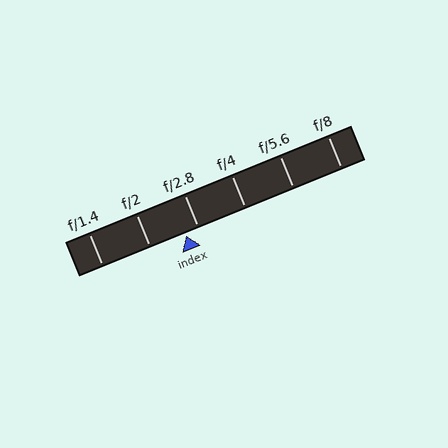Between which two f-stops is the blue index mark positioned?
The index mark is between f/2 and f/2.8.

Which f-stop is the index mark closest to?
The index mark is closest to f/2.8.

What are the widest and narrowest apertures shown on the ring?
The widest aperture shown is f/1.4 and the narrowest is f/8.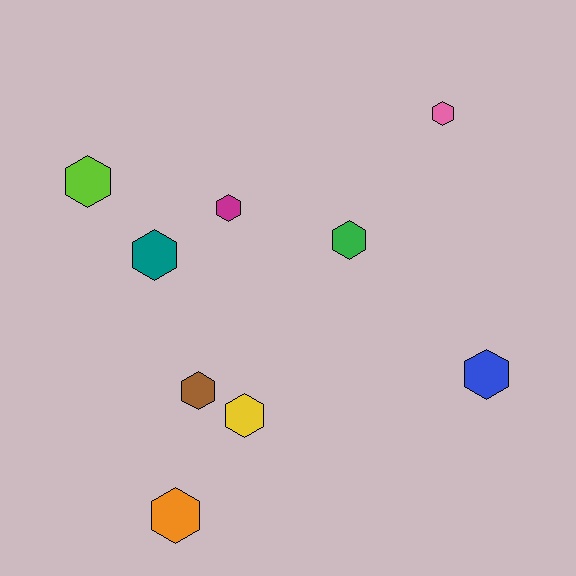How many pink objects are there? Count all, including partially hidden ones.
There is 1 pink object.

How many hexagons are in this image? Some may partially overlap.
There are 9 hexagons.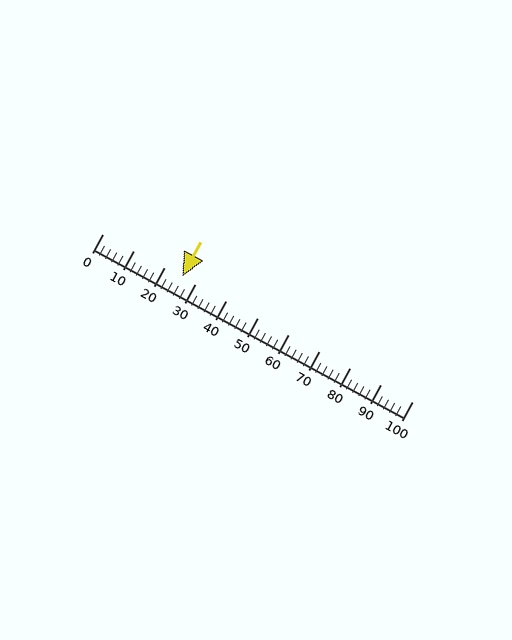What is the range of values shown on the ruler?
The ruler shows values from 0 to 100.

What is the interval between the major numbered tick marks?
The major tick marks are spaced 10 units apart.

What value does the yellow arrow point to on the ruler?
The yellow arrow points to approximately 26.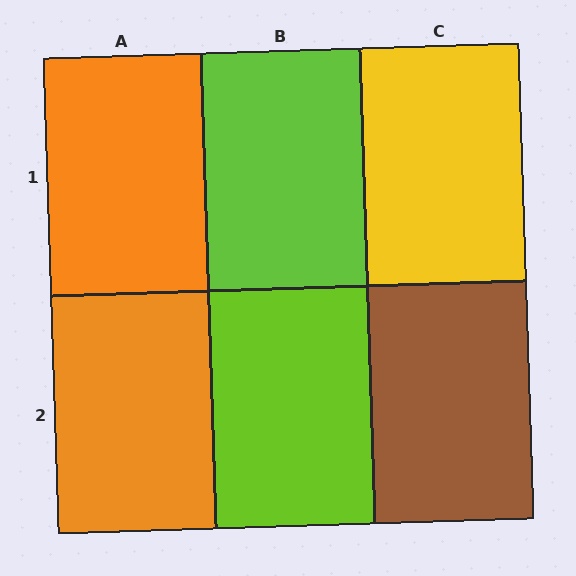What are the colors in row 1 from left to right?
Orange, lime, yellow.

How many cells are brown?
1 cell is brown.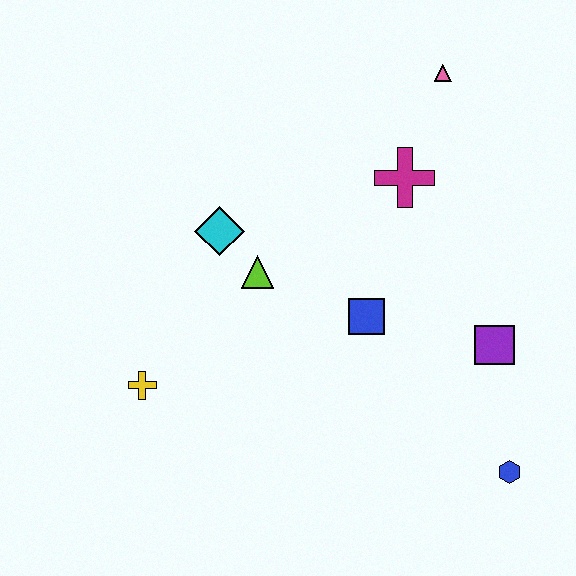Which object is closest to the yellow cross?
The lime triangle is closest to the yellow cross.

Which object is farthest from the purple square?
The yellow cross is farthest from the purple square.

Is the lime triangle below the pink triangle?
Yes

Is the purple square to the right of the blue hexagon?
No